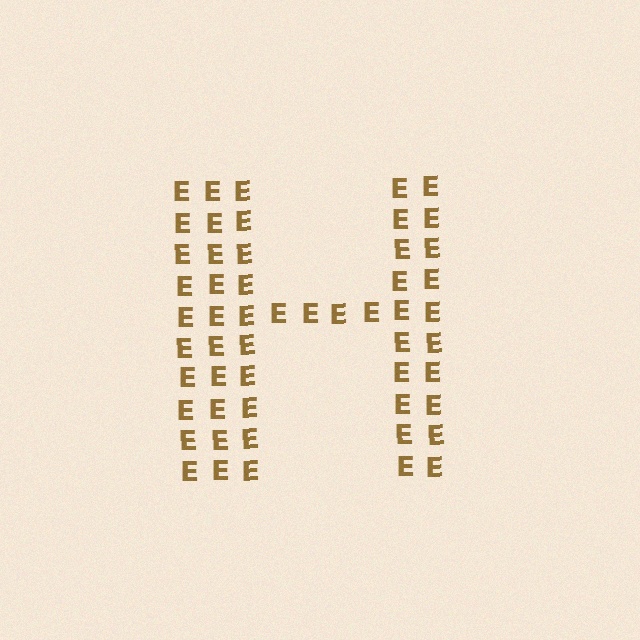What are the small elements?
The small elements are letter E's.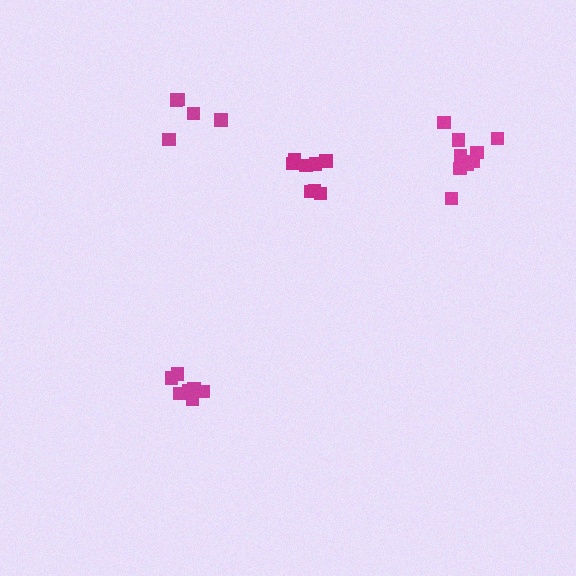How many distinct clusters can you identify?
There are 4 distinct clusters.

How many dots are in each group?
Group 1: 8 dots, Group 2: 9 dots, Group 3: 7 dots, Group 4: 5 dots (29 total).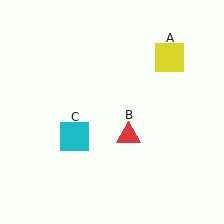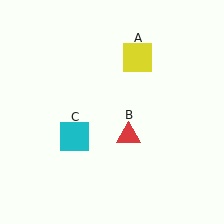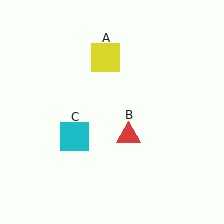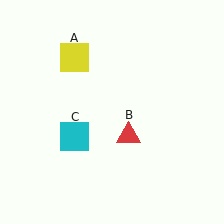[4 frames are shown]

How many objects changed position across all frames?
1 object changed position: yellow square (object A).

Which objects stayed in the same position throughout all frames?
Red triangle (object B) and cyan square (object C) remained stationary.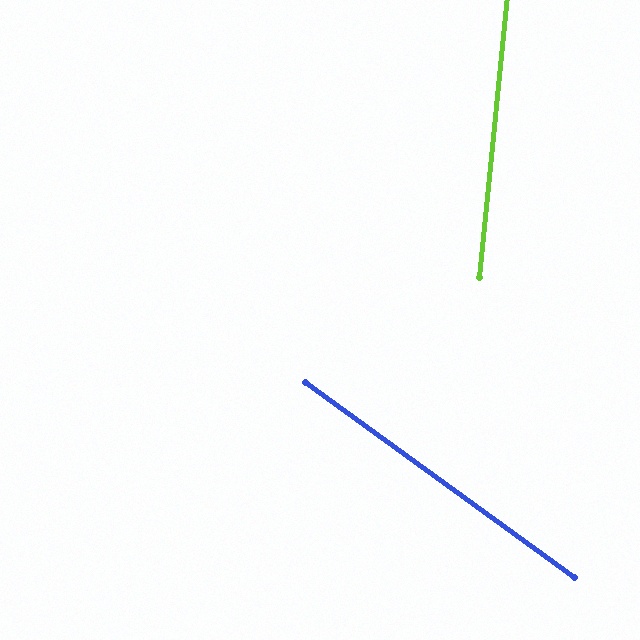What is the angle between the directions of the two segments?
Approximately 60 degrees.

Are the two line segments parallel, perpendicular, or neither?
Neither parallel nor perpendicular — they differ by about 60°.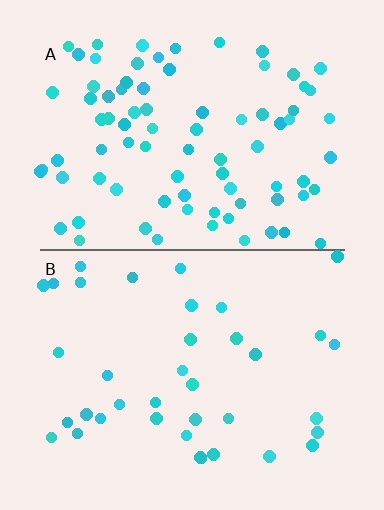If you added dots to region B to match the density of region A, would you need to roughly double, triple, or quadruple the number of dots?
Approximately double.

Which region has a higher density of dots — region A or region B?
A (the top).